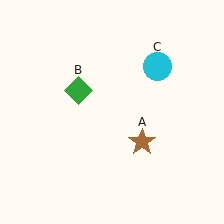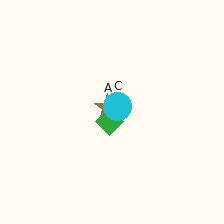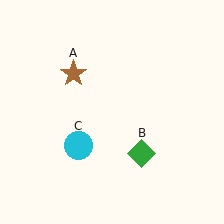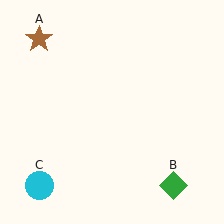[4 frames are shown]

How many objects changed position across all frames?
3 objects changed position: brown star (object A), green diamond (object B), cyan circle (object C).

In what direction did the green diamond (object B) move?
The green diamond (object B) moved down and to the right.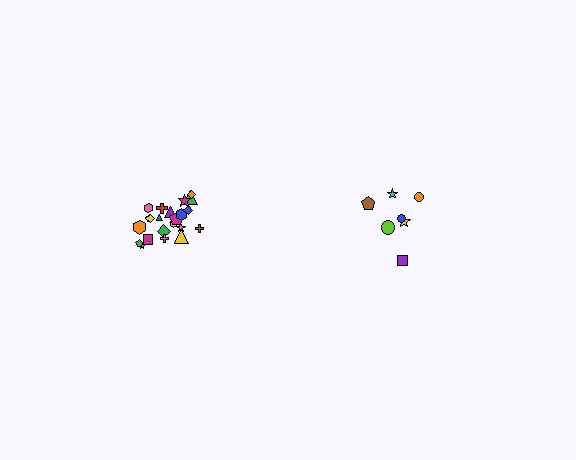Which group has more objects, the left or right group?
The left group.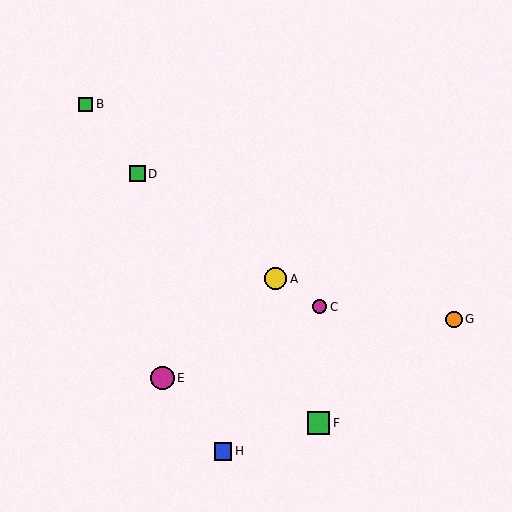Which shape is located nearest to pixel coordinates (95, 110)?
The green square (labeled B) at (86, 104) is nearest to that location.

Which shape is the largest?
The magenta circle (labeled E) is the largest.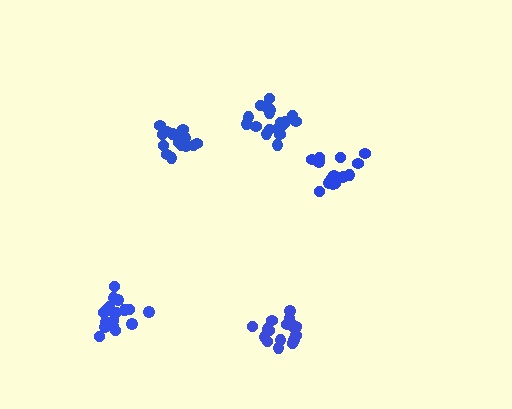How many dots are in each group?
Group 1: 18 dots, Group 2: 17 dots, Group 3: 16 dots, Group 4: 19 dots, Group 5: 15 dots (85 total).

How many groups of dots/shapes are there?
There are 5 groups.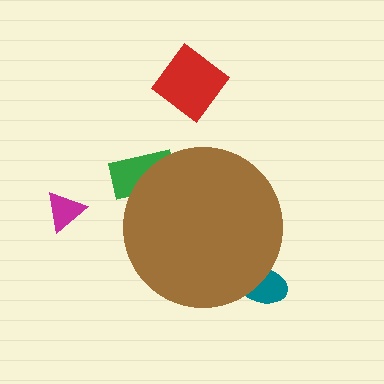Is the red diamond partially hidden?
No, the red diamond is fully visible.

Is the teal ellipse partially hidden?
Yes, the teal ellipse is partially hidden behind the brown circle.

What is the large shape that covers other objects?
A brown circle.